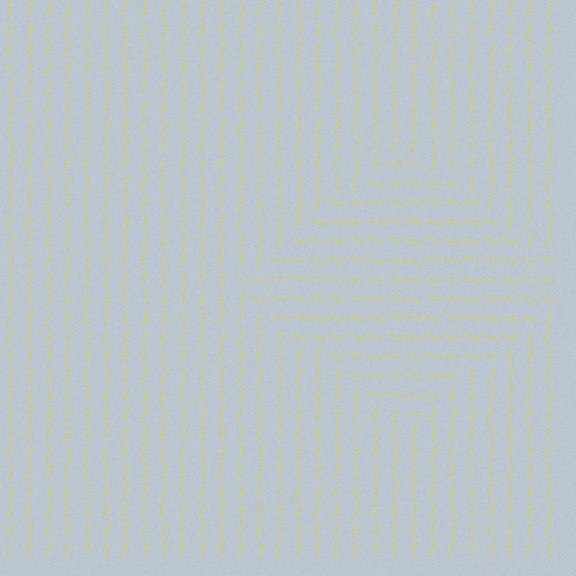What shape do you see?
I see a diamond.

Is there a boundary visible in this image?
Yes, there is a texture boundary formed by a change in line orientation.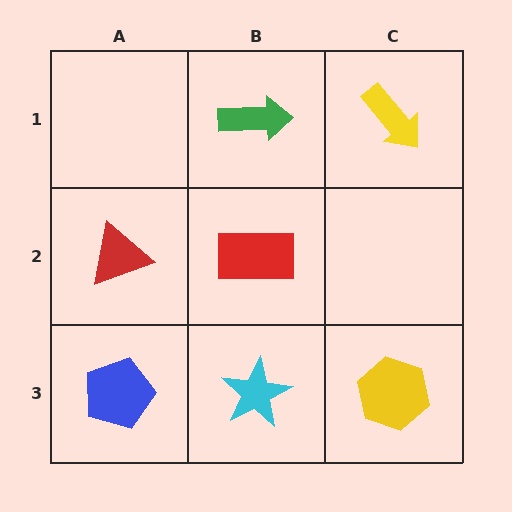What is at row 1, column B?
A green arrow.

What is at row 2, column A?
A red triangle.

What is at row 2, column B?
A red rectangle.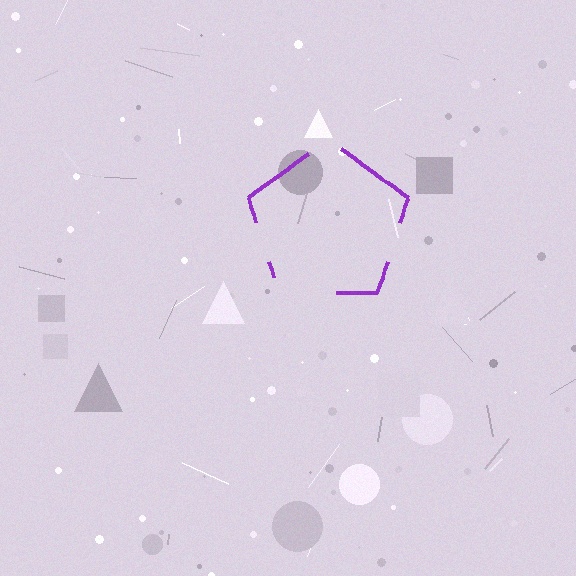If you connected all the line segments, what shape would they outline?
They would outline a pentagon.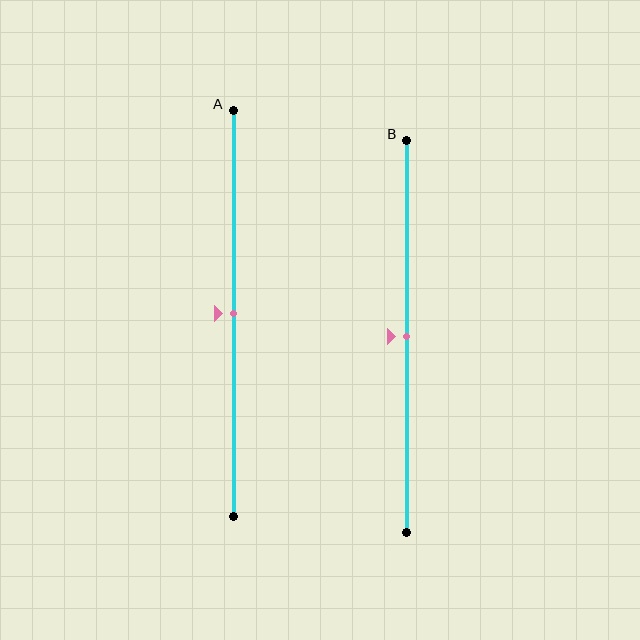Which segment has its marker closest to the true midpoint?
Segment A has its marker closest to the true midpoint.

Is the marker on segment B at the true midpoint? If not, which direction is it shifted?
Yes, the marker on segment B is at the true midpoint.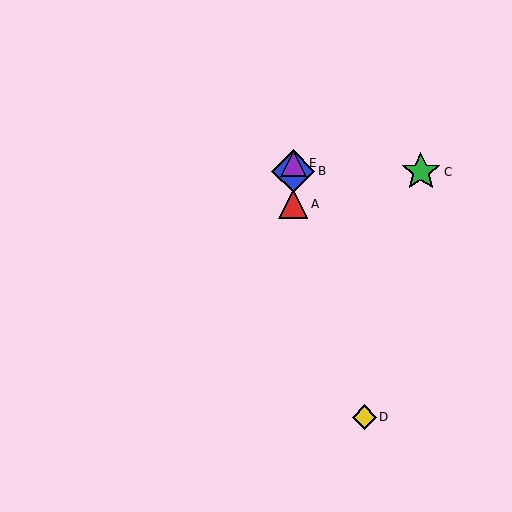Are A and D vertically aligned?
No, A is at x≈293 and D is at x≈364.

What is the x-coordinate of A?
Object A is at x≈293.